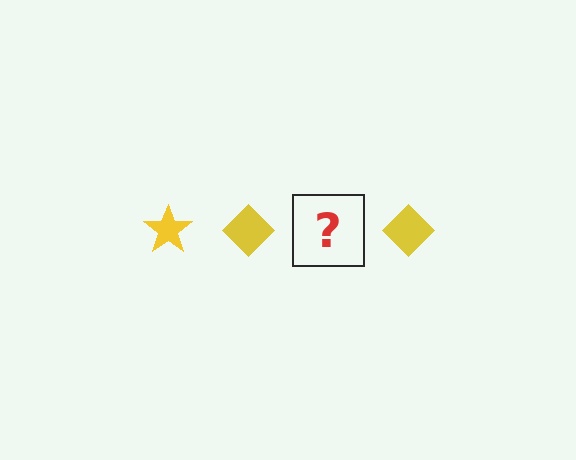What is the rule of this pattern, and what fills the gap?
The rule is that the pattern cycles through star, diamond shapes in yellow. The gap should be filled with a yellow star.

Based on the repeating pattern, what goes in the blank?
The blank should be a yellow star.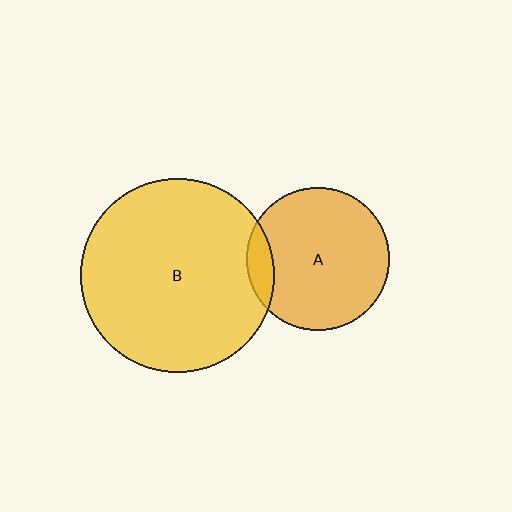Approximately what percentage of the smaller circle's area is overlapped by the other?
Approximately 10%.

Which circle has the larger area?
Circle B (yellow).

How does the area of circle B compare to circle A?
Approximately 1.9 times.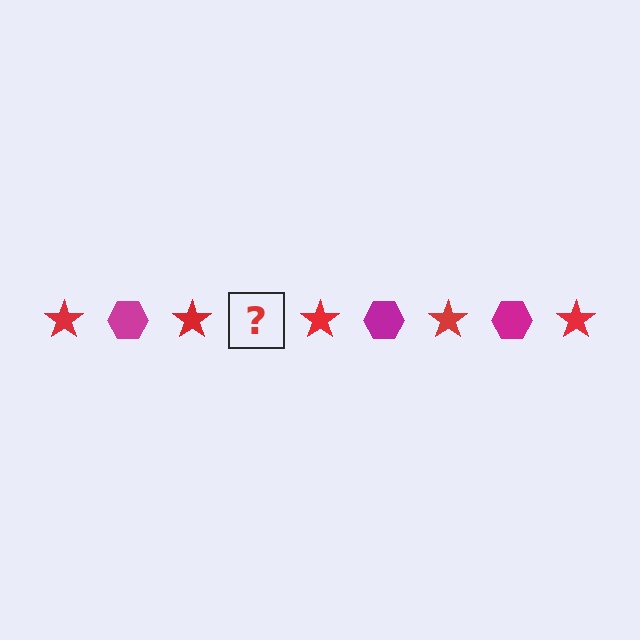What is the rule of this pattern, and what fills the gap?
The rule is that the pattern alternates between red star and magenta hexagon. The gap should be filled with a magenta hexagon.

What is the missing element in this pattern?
The missing element is a magenta hexagon.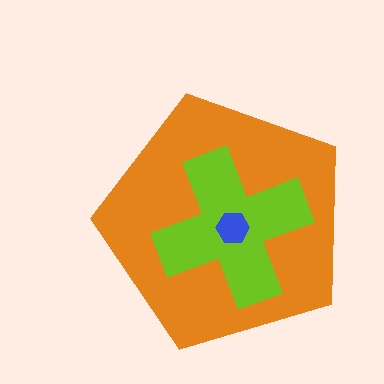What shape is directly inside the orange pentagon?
The lime cross.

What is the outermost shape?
The orange pentagon.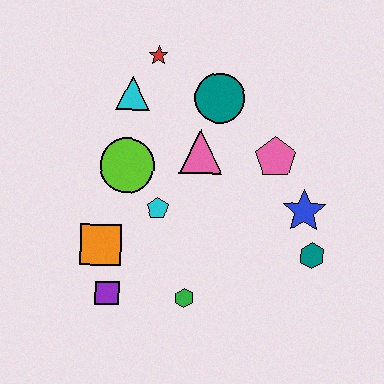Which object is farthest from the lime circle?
The teal hexagon is farthest from the lime circle.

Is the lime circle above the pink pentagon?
No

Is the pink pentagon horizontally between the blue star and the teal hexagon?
No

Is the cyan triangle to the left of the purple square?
No